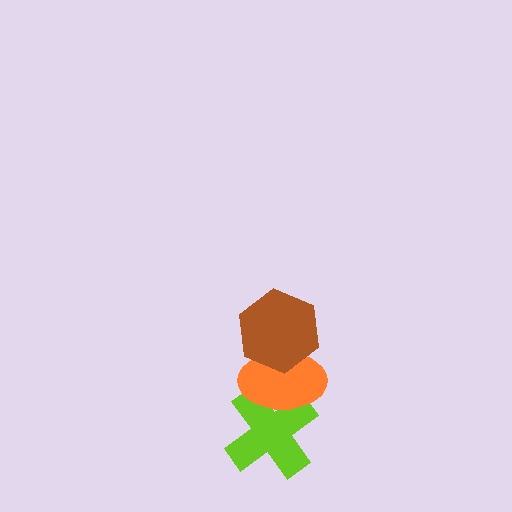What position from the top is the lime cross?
The lime cross is 3rd from the top.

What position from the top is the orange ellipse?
The orange ellipse is 2nd from the top.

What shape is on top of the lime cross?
The orange ellipse is on top of the lime cross.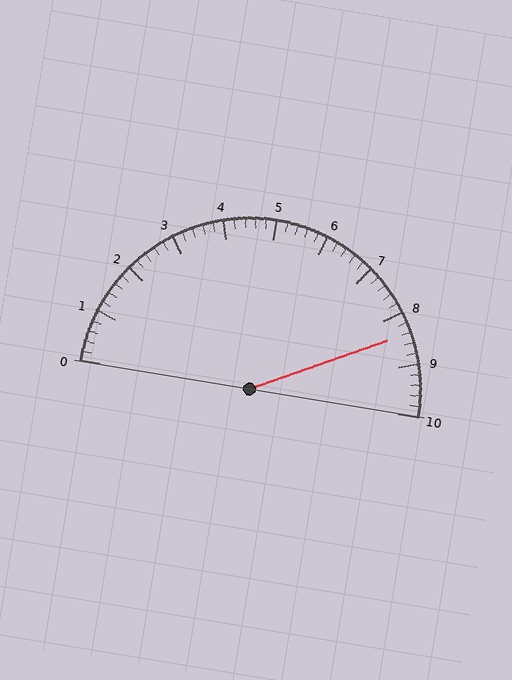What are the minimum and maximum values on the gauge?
The gauge ranges from 0 to 10.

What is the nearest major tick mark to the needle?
The nearest major tick mark is 8.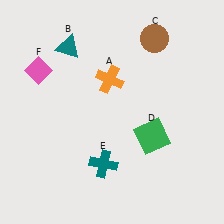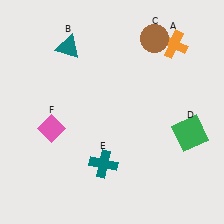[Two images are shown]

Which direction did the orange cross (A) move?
The orange cross (A) moved right.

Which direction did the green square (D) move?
The green square (D) moved right.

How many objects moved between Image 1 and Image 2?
3 objects moved between the two images.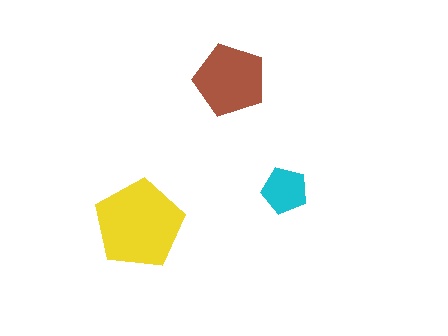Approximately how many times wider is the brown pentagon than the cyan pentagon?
About 1.5 times wider.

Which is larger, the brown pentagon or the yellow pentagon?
The yellow one.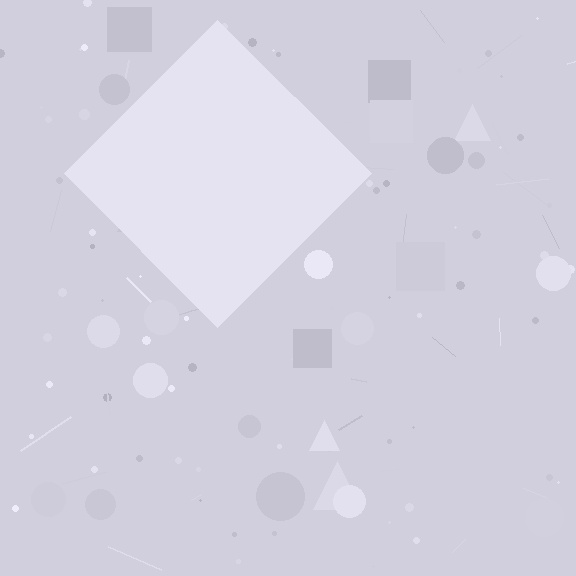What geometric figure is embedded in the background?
A diamond is embedded in the background.